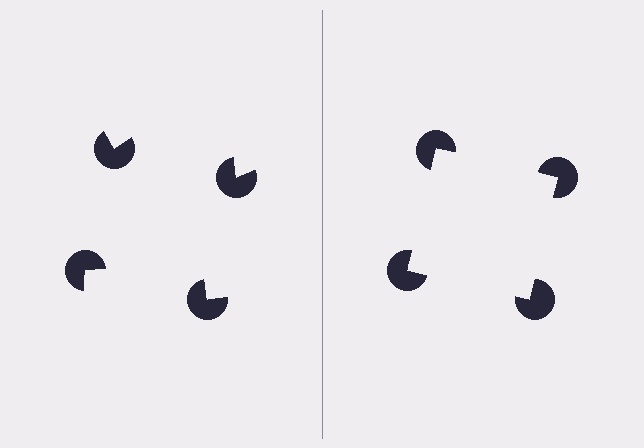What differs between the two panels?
The pac-man discs are positioned identically on both sides; only the wedge orientations differ. On the right they align to a square; on the left they are misaligned.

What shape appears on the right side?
An illusory square.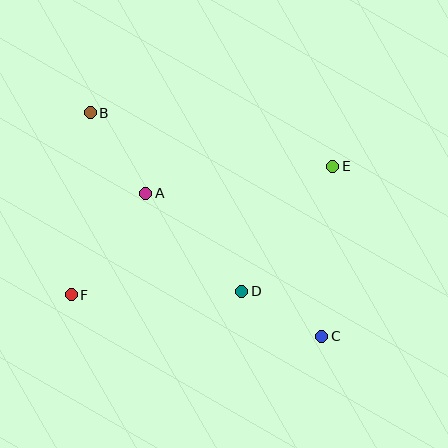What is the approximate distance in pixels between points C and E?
The distance between C and E is approximately 170 pixels.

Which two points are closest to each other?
Points C and D are closest to each other.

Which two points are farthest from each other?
Points B and C are farthest from each other.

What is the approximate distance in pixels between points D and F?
The distance between D and F is approximately 170 pixels.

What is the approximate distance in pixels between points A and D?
The distance between A and D is approximately 137 pixels.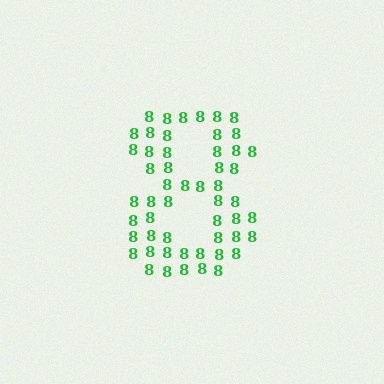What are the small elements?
The small elements are digit 8's.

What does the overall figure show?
The overall figure shows the digit 8.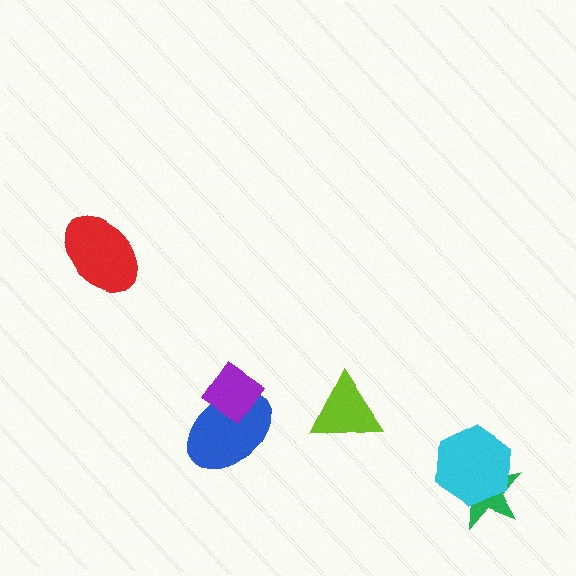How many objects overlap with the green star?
1 object overlaps with the green star.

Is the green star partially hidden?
Yes, it is partially covered by another shape.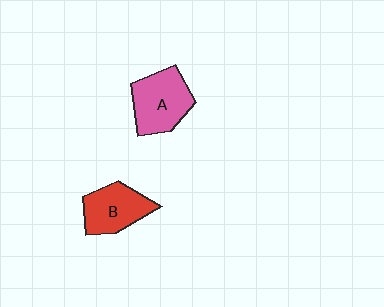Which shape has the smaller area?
Shape B (red).